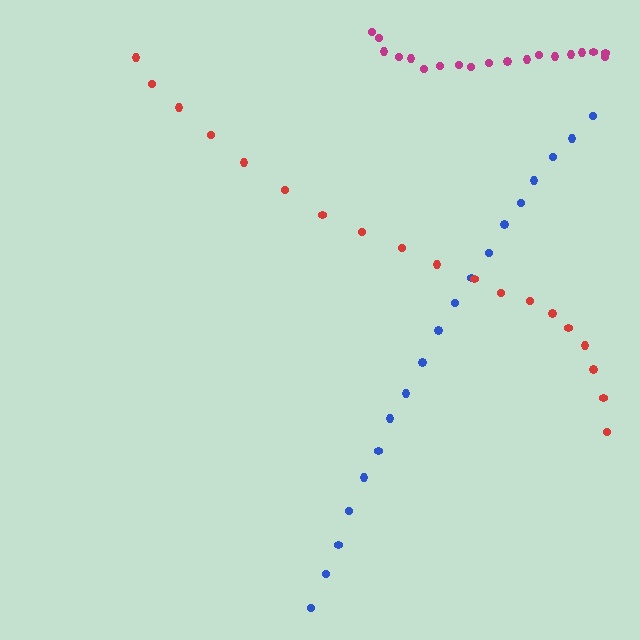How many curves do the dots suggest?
There are 3 distinct paths.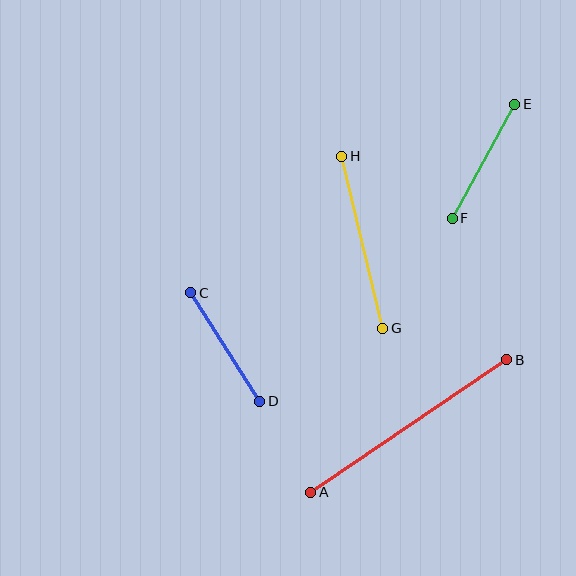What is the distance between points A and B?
The distance is approximately 237 pixels.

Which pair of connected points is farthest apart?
Points A and B are farthest apart.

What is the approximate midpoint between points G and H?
The midpoint is at approximately (362, 242) pixels.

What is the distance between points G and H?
The distance is approximately 177 pixels.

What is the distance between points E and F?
The distance is approximately 130 pixels.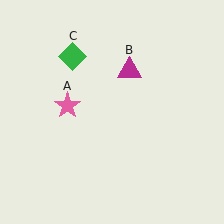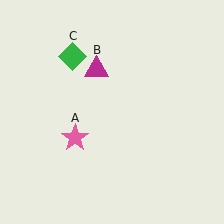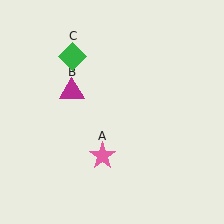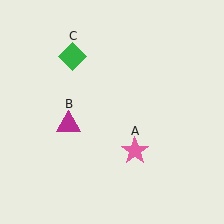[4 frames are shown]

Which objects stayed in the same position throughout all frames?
Green diamond (object C) remained stationary.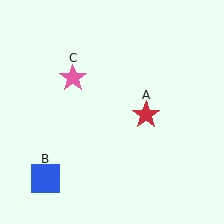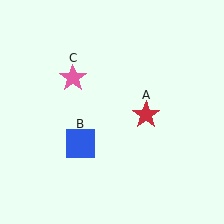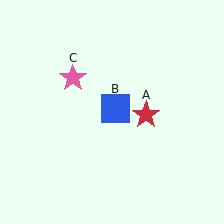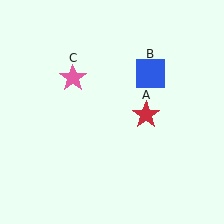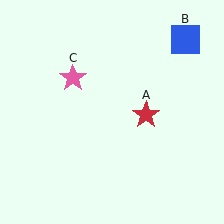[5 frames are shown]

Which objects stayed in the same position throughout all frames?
Red star (object A) and pink star (object C) remained stationary.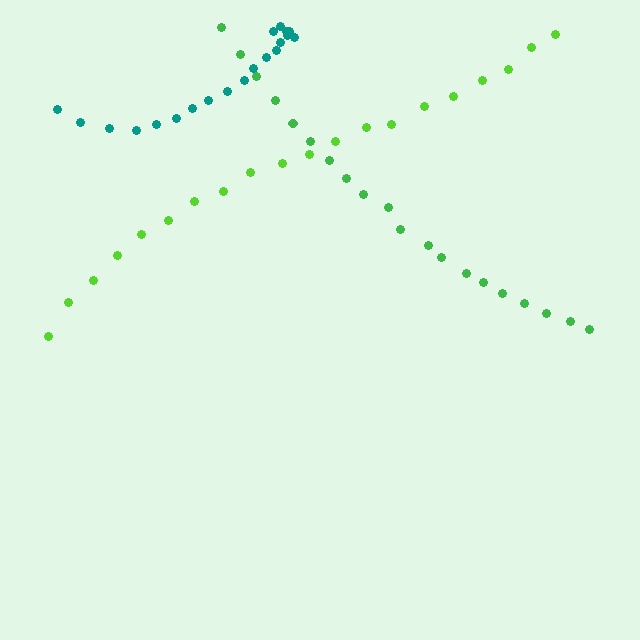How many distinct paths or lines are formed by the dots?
There are 3 distinct paths.